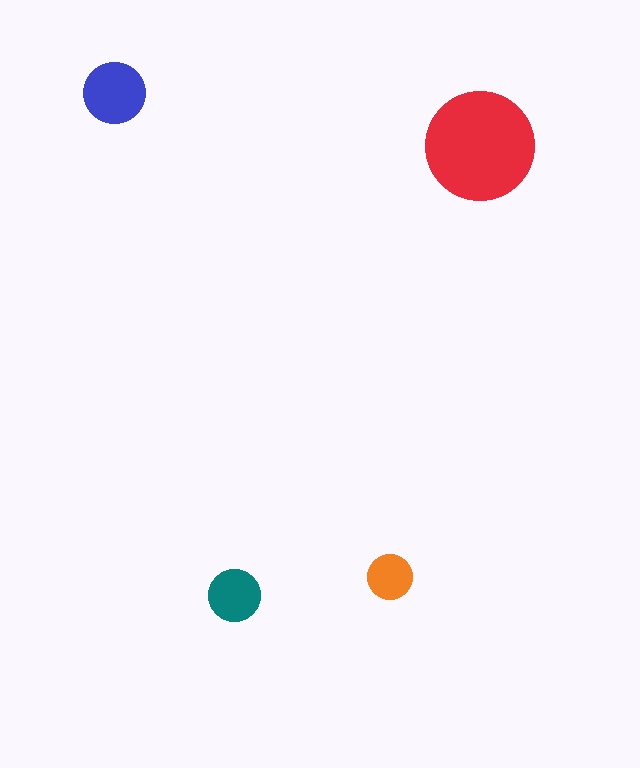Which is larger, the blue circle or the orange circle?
The blue one.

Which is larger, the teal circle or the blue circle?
The blue one.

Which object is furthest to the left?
The blue circle is leftmost.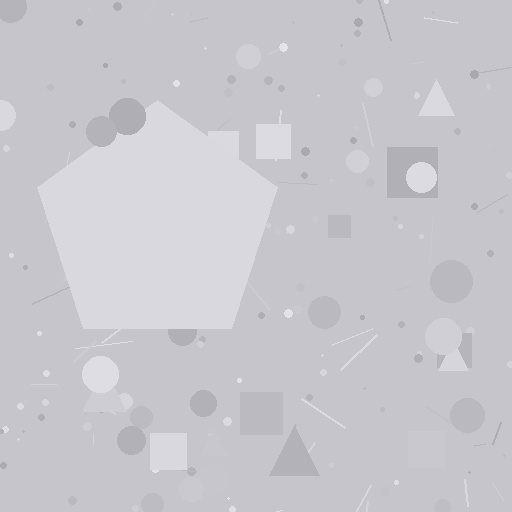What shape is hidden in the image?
A pentagon is hidden in the image.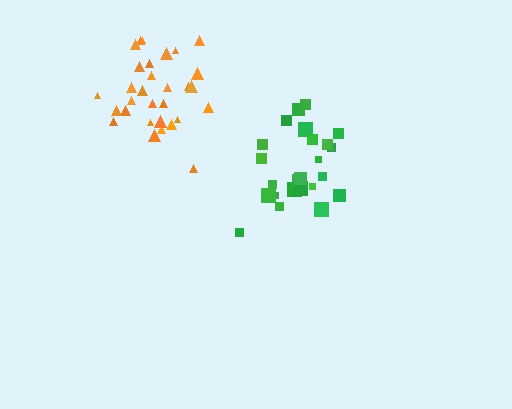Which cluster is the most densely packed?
Green.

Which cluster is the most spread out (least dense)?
Orange.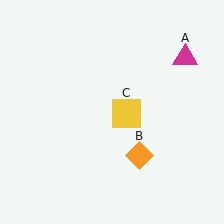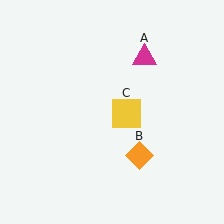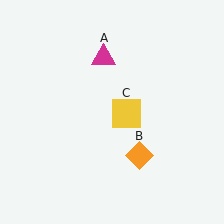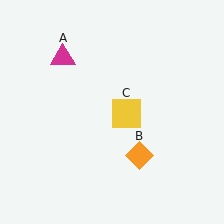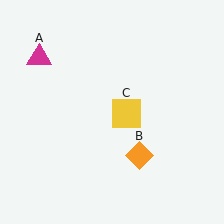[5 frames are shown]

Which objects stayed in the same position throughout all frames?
Orange diamond (object B) and yellow square (object C) remained stationary.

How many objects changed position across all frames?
1 object changed position: magenta triangle (object A).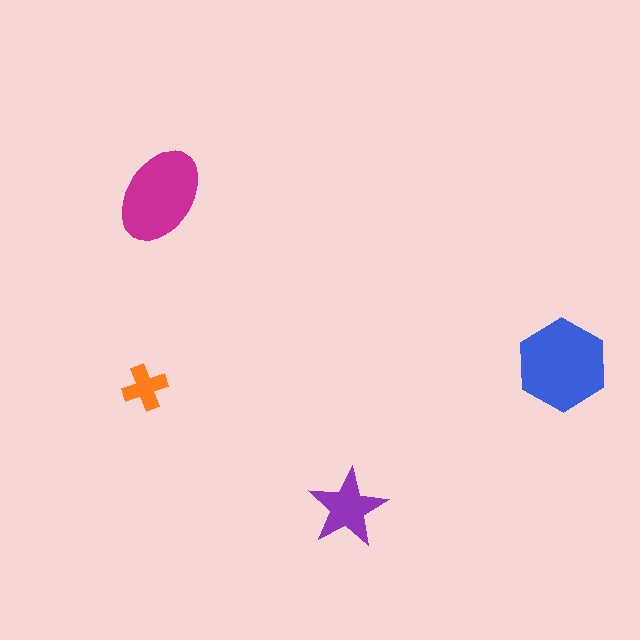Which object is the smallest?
The orange cross.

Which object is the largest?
The blue hexagon.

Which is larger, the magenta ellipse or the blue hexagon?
The blue hexagon.